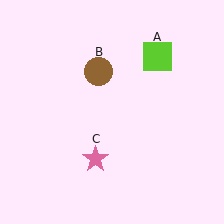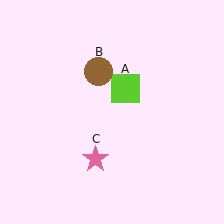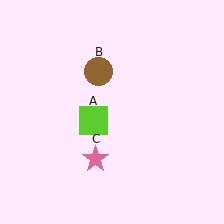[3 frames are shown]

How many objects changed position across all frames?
1 object changed position: lime square (object A).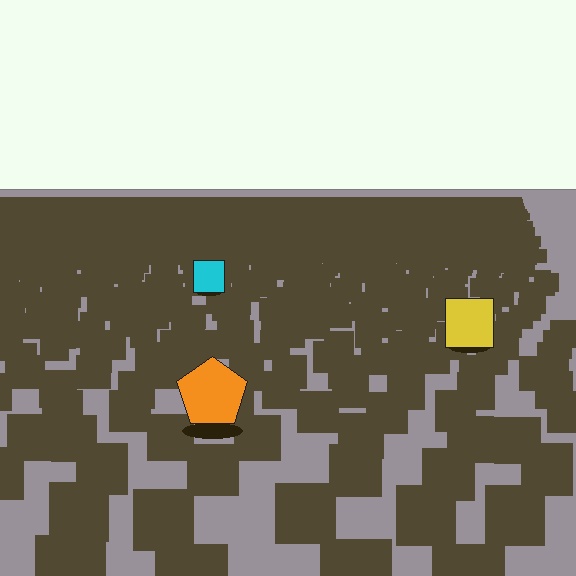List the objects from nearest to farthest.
From nearest to farthest: the orange pentagon, the yellow square, the cyan square.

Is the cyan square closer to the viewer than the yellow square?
No. The yellow square is closer — you can tell from the texture gradient: the ground texture is coarser near it.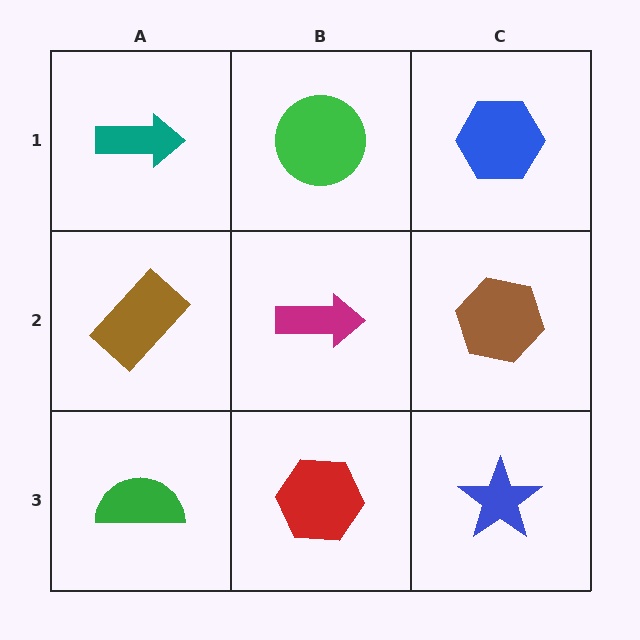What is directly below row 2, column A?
A green semicircle.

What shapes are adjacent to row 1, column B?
A magenta arrow (row 2, column B), a teal arrow (row 1, column A), a blue hexagon (row 1, column C).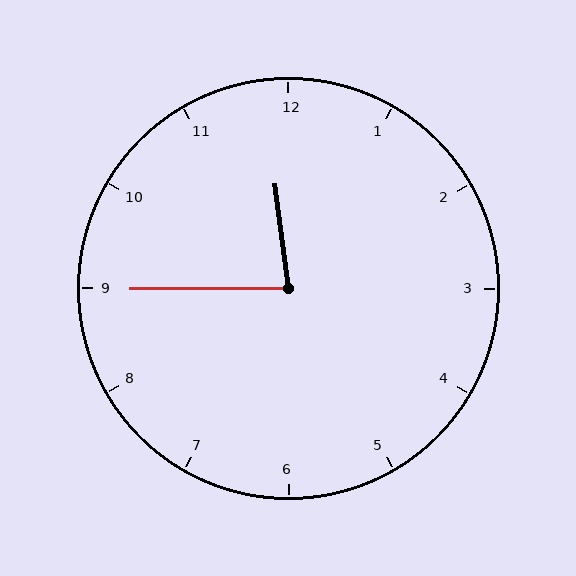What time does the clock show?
11:45.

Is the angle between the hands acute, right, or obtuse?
It is acute.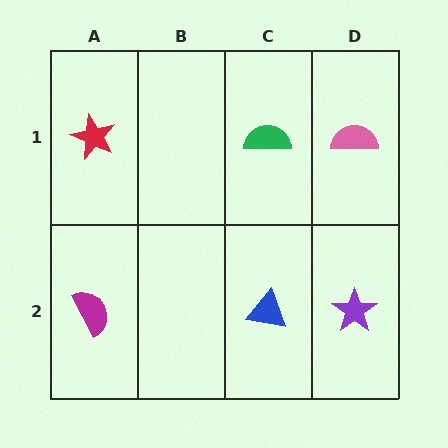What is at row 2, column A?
A magenta semicircle.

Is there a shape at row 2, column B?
No, that cell is empty.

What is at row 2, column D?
A purple star.